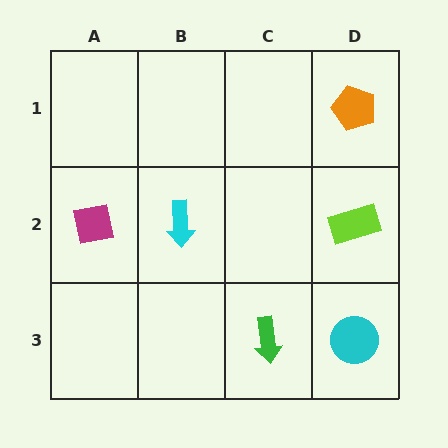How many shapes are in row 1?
1 shape.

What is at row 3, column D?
A cyan circle.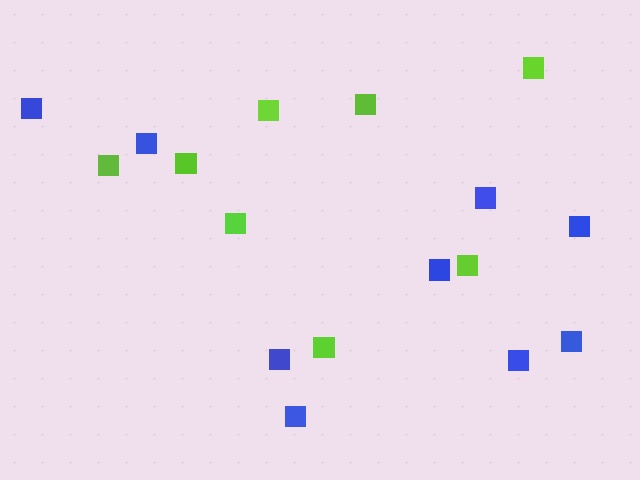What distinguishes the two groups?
There are 2 groups: one group of lime squares (8) and one group of blue squares (9).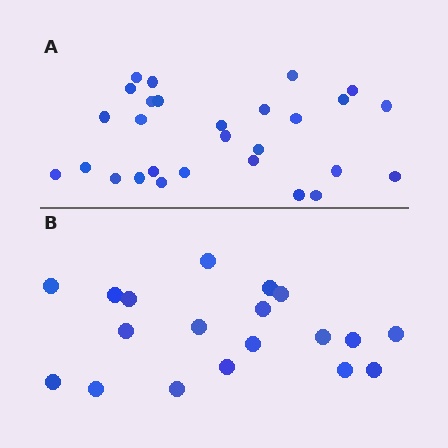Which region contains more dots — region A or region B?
Region A (the top region) has more dots.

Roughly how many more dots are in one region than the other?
Region A has roughly 8 or so more dots than region B.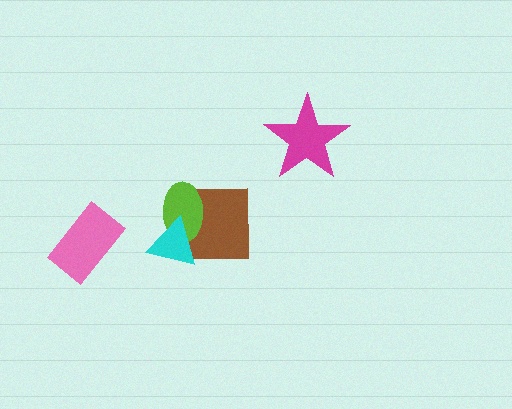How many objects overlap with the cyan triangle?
2 objects overlap with the cyan triangle.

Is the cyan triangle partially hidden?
No, no other shape covers it.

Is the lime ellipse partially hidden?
Yes, it is partially covered by another shape.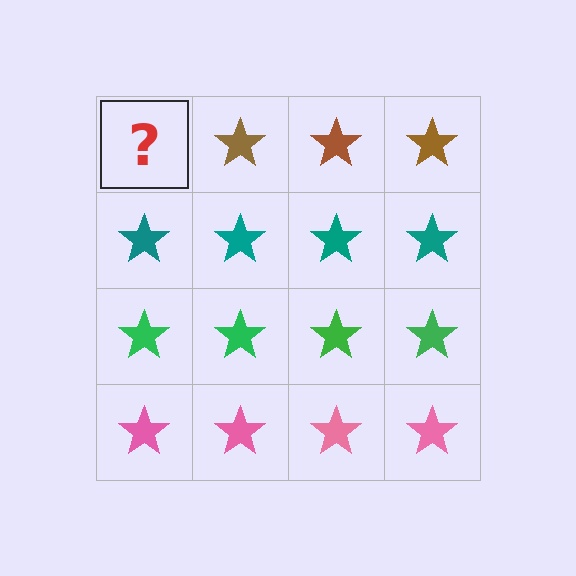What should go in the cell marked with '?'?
The missing cell should contain a brown star.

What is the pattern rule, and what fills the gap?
The rule is that each row has a consistent color. The gap should be filled with a brown star.